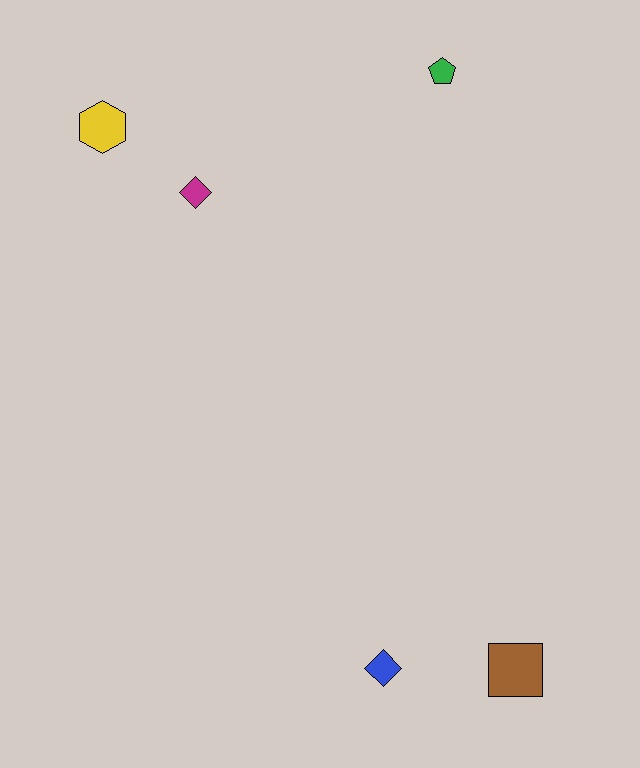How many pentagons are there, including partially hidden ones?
There is 1 pentagon.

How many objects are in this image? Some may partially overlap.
There are 5 objects.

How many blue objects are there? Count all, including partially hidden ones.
There is 1 blue object.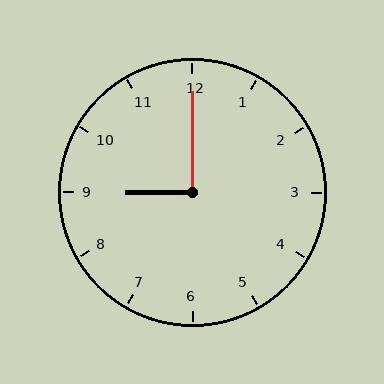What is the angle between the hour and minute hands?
Approximately 90 degrees.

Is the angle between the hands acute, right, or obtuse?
It is right.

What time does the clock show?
9:00.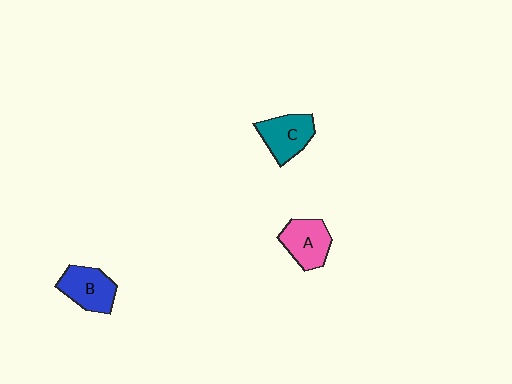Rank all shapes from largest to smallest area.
From largest to smallest: B (blue), A (pink), C (teal).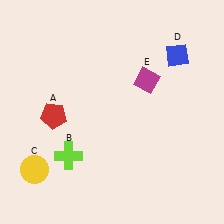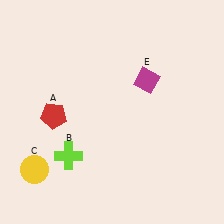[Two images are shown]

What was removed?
The blue diamond (D) was removed in Image 2.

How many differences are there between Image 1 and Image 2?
There is 1 difference between the two images.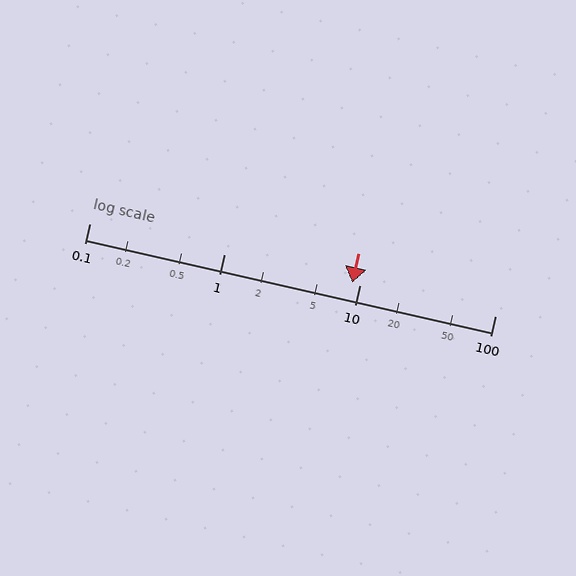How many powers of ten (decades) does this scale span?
The scale spans 3 decades, from 0.1 to 100.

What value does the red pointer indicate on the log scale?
The pointer indicates approximately 8.8.